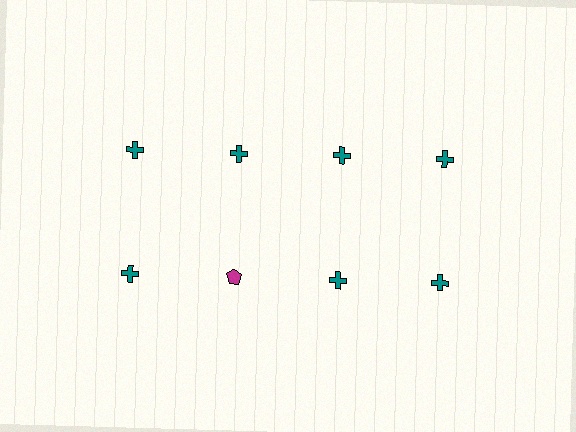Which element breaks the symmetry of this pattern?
The magenta pentagon in the second row, second from left column breaks the symmetry. All other shapes are teal crosses.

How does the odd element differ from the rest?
It differs in both color (magenta instead of teal) and shape (pentagon instead of cross).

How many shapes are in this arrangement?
There are 8 shapes arranged in a grid pattern.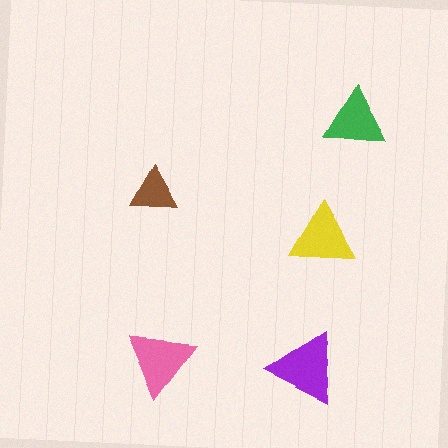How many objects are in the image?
There are 5 objects in the image.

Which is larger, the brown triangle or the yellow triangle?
The yellow one.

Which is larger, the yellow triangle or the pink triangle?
The pink one.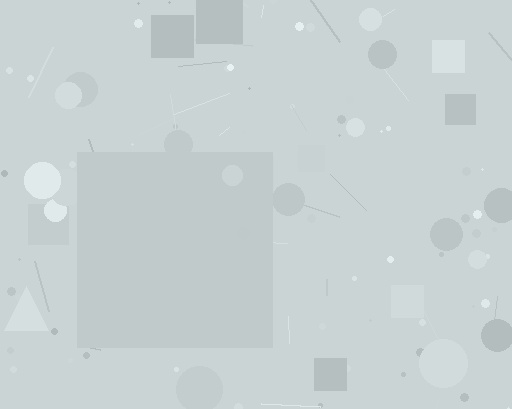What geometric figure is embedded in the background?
A square is embedded in the background.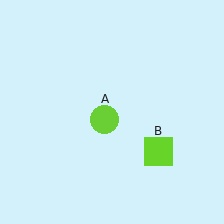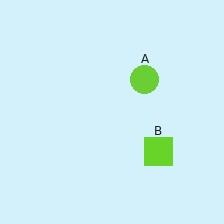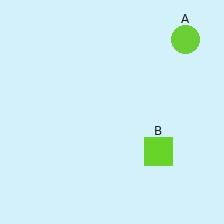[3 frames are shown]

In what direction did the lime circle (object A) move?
The lime circle (object A) moved up and to the right.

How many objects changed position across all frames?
1 object changed position: lime circle (object A).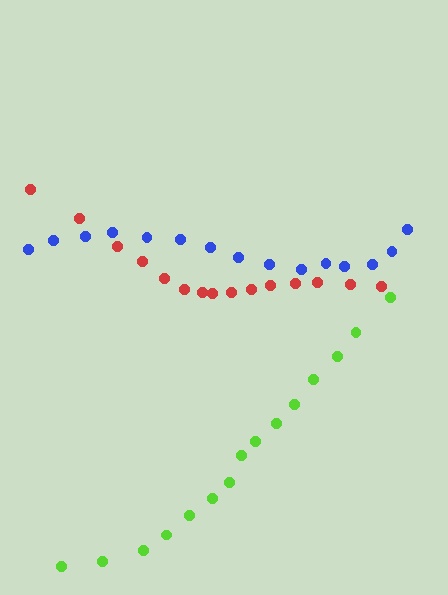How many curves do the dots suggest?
There are 3 distinct paths.